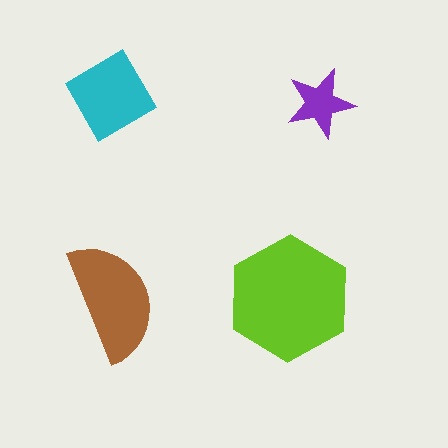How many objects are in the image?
There are 4 objects in the image.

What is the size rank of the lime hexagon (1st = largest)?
1st.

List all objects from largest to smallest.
The lime hexagon, the brown semicircle, the cyan diamond, the purple star.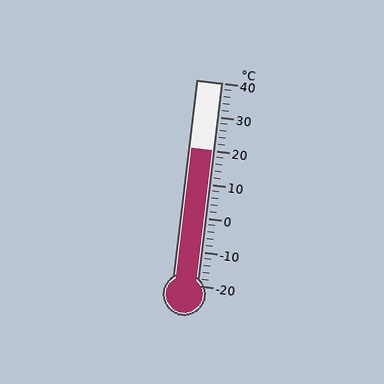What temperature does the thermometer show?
The thermometer shows approximately 20°C.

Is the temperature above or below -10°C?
The temperature is above -10°C.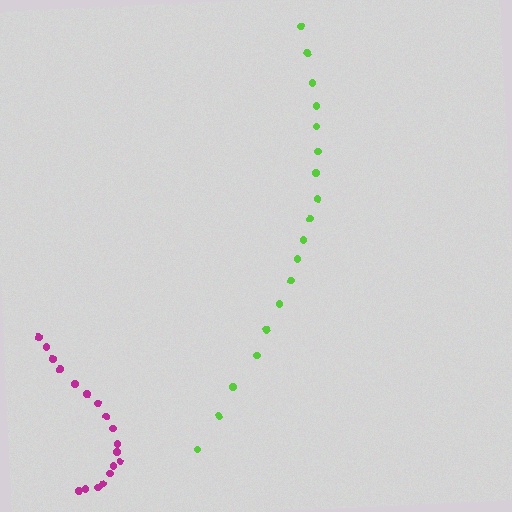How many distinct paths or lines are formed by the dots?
There are 2 distinct paths.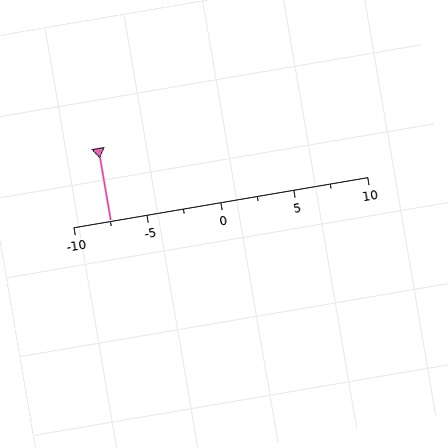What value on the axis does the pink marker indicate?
The marker indicates approximately -7.5.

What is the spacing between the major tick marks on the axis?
The major ticks are spaced 5 apart.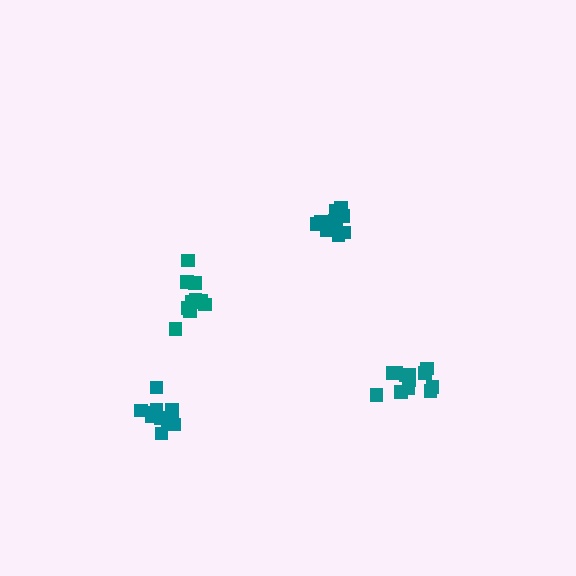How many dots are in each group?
Group 1: 11 dots, Group 2: 12 dots, Group 3: 10 dots, Group 4: 10 dots (43 total).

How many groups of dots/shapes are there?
There are 4 groups.